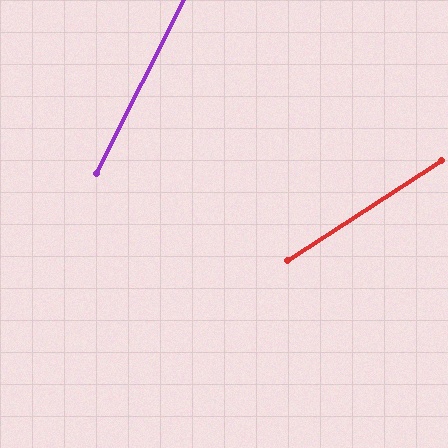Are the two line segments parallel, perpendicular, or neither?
Neither parallel nor perpendicular — they differ by about 30°.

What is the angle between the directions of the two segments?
Approximately 30 degrees.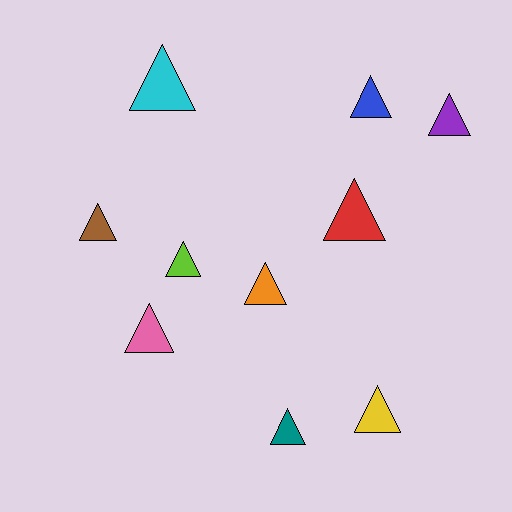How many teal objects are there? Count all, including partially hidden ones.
There is 1 teal object.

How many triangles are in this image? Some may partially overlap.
There are 10 triangles.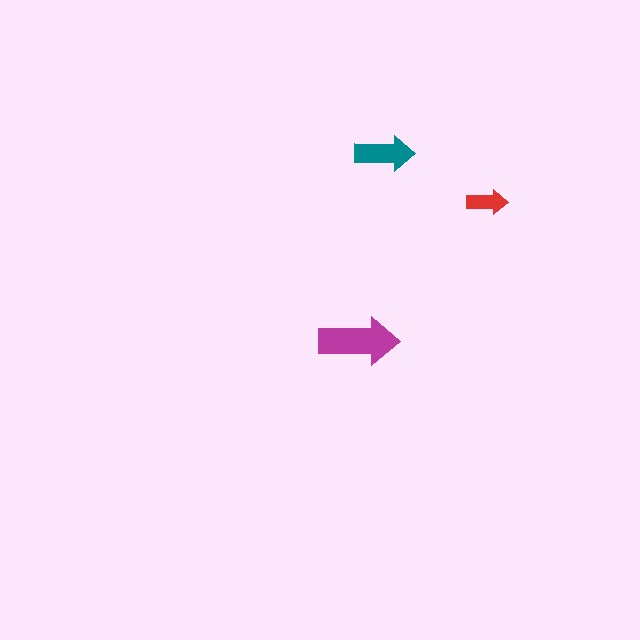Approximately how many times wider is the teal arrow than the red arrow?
About 1.5 times wider.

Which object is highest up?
The teal arrow is topmost.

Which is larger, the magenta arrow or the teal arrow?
The magenta one.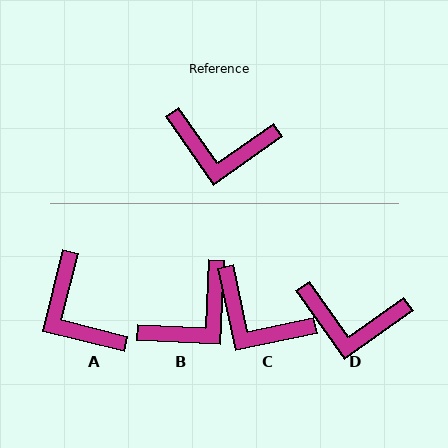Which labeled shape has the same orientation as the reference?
D.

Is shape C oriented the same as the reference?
No, it is off by about 23 degrees.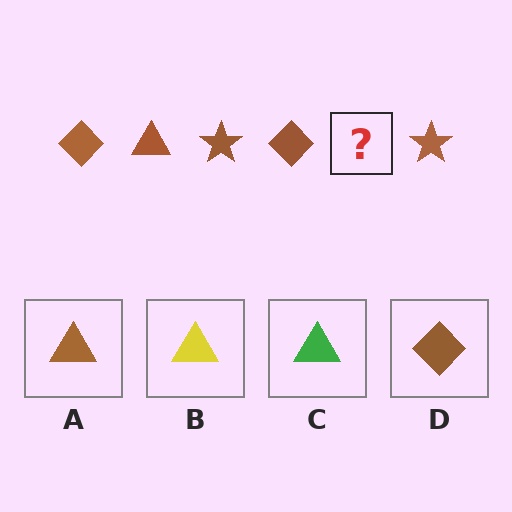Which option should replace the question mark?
Option A.